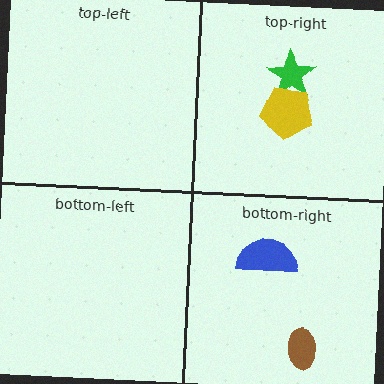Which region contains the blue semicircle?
The bottom-right region.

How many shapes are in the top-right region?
2.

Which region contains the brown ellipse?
The bottom-right region.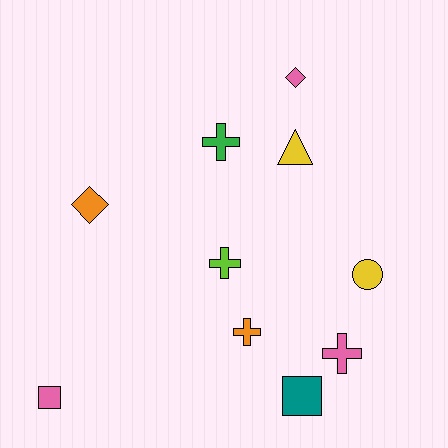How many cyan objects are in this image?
There are no cyan objects.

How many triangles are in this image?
There is 1 triangle.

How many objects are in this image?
There are 10 objects.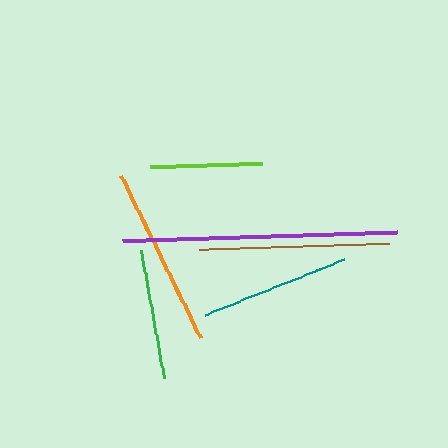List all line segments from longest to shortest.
From longest to shortest: purple, brown, orange, teal, green, lime.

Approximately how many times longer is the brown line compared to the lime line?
The brown line is approximately 1.7 times the length of the lime line.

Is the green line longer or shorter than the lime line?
The green line is longer than the lime line.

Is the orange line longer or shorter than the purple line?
The purple line is longer than the orange line.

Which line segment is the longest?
The purple line is the longest at approximately 275 pixels.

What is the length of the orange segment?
The orange segment is approximately 179 pixels long.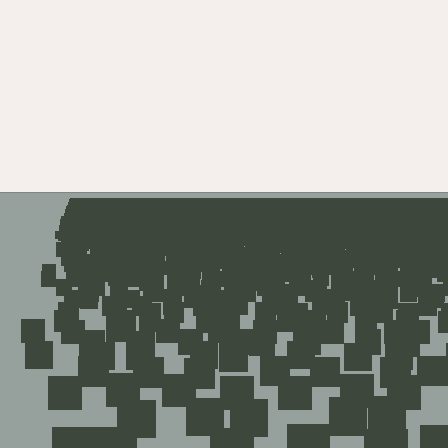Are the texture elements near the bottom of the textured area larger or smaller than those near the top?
Larger. Near the bottom, elements are closer to the viewer and appear at a bigger on-screen size.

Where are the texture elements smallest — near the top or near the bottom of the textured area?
Near the top.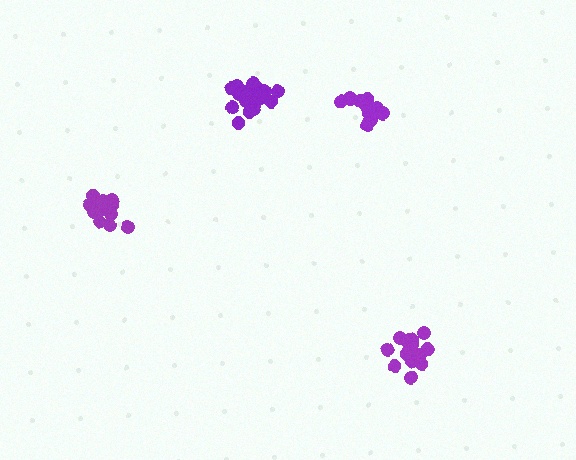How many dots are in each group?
Group 1: 19 dots, Group 2: 17 dots, Group 3: 20 dots, Group 4: 17 dots (73 total).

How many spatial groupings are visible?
There are 4 spatial groupings.